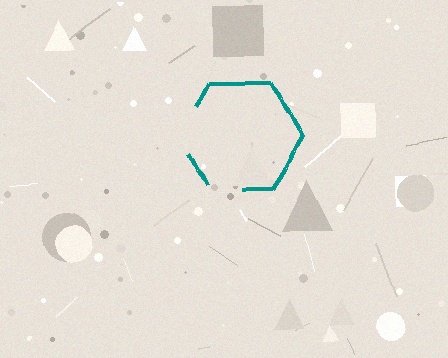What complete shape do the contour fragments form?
The contour fragments form a hexagon.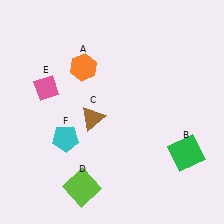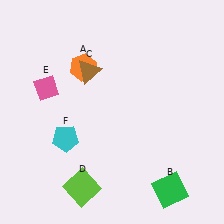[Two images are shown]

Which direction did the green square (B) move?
The green square (B) moved down.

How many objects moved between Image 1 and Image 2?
2 objects moved between the two images.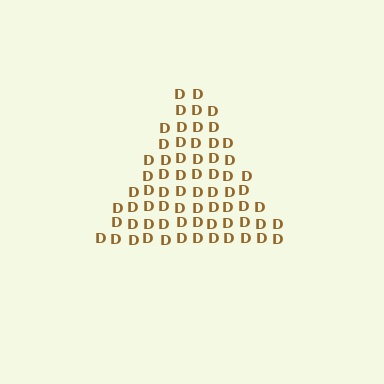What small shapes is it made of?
It is made of small letter D's.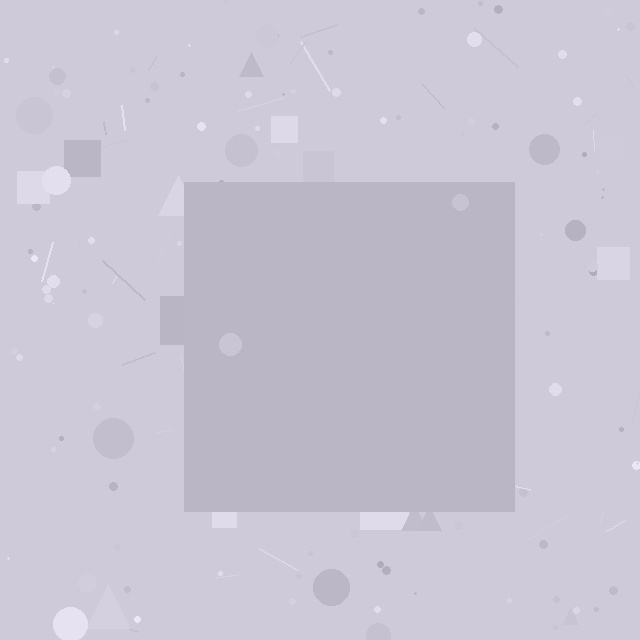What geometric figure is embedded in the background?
A square is embedded in the background.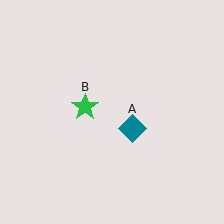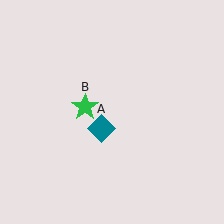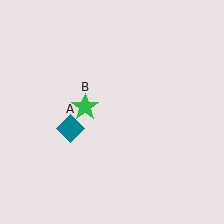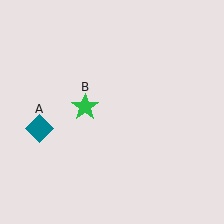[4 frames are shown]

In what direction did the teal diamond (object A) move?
The teal diamond (object A) moved left.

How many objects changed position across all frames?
1 object changed position: teal diamond (object A).